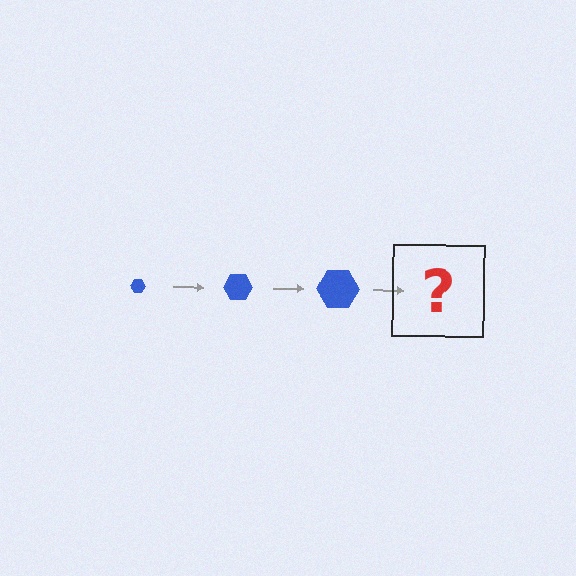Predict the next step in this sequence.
The next step is a blue hexagon, larger than the previous one.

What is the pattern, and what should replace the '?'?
The pattern is that the hexagon gets progressively larger each step. The '?' should be a blue hexagon, larger than the previous one.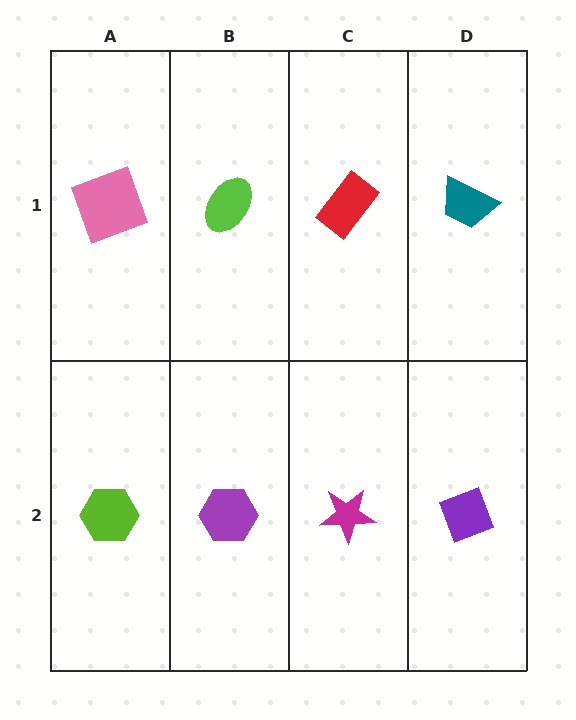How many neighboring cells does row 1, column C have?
3.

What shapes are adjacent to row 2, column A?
A pink square (row 1, column A), a purple hexagon (row 2, column B).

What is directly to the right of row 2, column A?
A purple hexagon.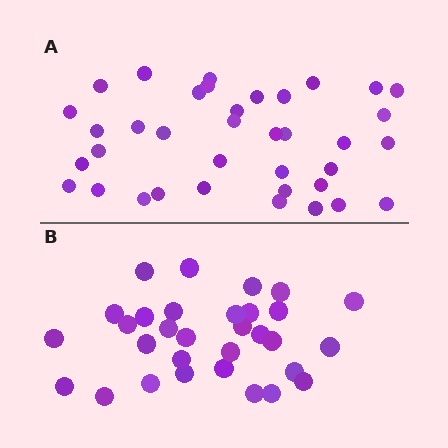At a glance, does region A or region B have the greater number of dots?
Region A (the top region) has more dots.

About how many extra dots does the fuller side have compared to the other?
Region A has about 6 more dots than region B.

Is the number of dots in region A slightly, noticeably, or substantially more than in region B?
Region A has only slightly more — the two regions are fairly close. The ratio is roughly 1.2 to 1.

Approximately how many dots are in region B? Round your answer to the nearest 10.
About 30 dots. (The exact count is 31, which rounds to 30.)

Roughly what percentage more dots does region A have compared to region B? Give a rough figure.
About 20% more.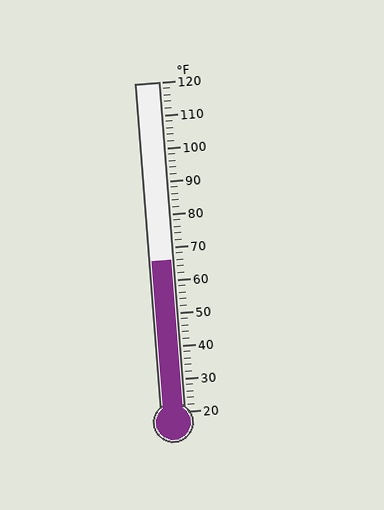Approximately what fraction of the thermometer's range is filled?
The thermometer is filled to approximately 45% of its range.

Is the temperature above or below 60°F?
The temperature is above 60°F.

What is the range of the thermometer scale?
The thermometer scale ranges from 20°F to 120°F.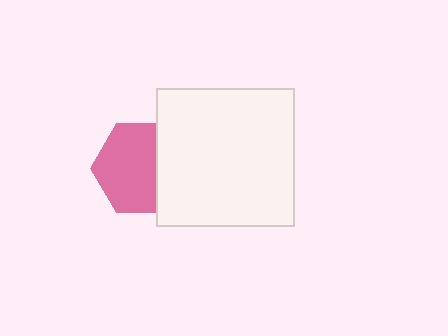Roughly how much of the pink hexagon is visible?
Most of it is visible (roughly 67%).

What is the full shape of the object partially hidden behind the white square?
The partially hidden object is a pink hexagon.